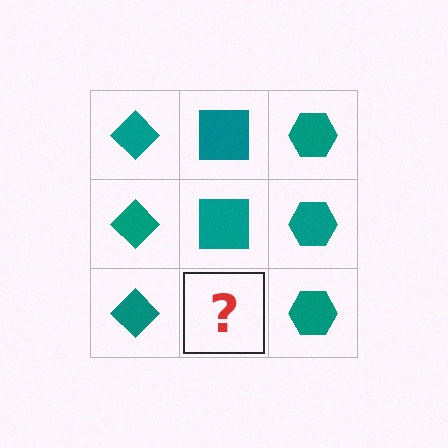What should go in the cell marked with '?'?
The missing cell should contain a teal square.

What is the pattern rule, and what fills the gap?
The rule is that each column has a consistent shape. The gap should be filled with a teal square.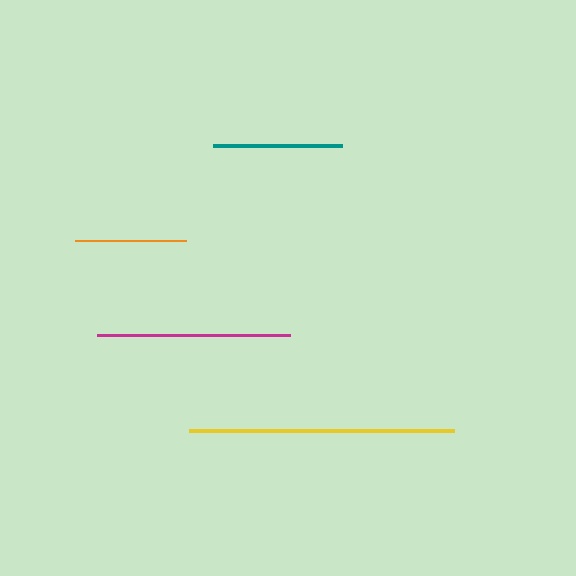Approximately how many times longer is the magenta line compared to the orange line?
The magenta line is approximately 1.7 times the length of the orange line.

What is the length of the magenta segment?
The magenta segment is approximately 193 pixels long.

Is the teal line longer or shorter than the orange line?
The teal line is longer than the orange line.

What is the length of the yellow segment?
The yellow segment is approximately 265 pixels long.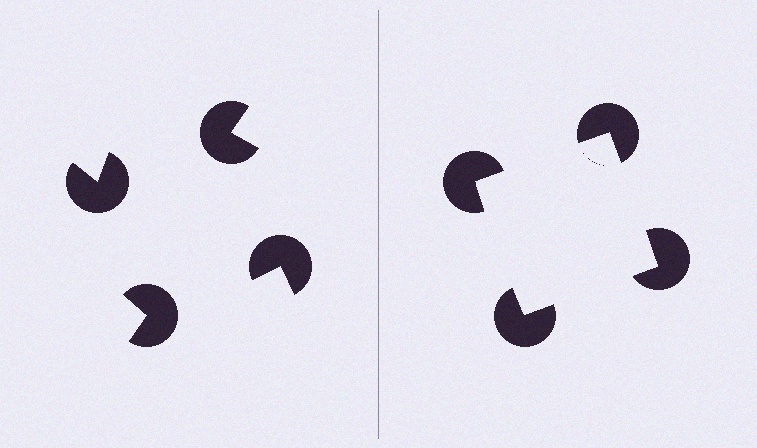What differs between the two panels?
The pac-man discs are positioned identically on both sides; only the wedge orientations differ. On the right they align to a square; on the left they are misaligned.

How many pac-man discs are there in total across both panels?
8 — 4 on each side.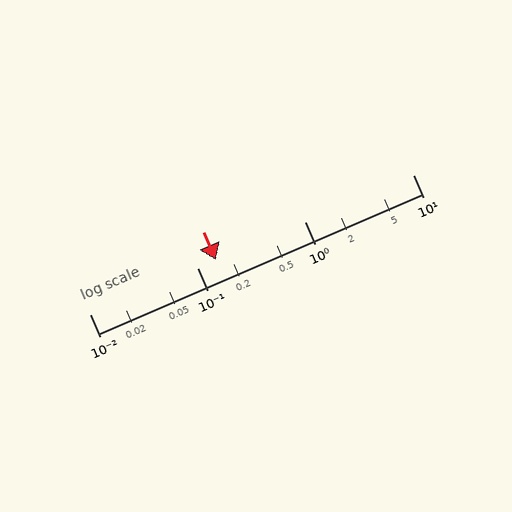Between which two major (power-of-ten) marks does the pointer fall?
The pointer is between 0.1 and 1.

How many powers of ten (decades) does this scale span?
The scale spans 3 decades, from 0.01 to 10.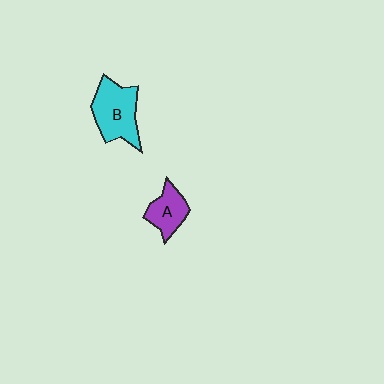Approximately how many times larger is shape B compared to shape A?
Approximately 1.6 times.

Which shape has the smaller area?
Shape A (purple).